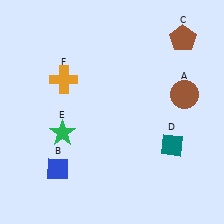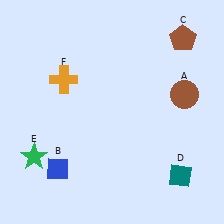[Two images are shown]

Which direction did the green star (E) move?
The green star (E) moved left.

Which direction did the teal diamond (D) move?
The teal diamond (D) moved down.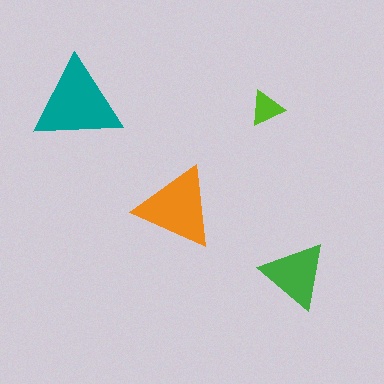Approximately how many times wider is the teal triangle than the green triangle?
About 1.5 times wider.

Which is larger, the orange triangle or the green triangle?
The orange one.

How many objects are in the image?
There are 4 objects in the image.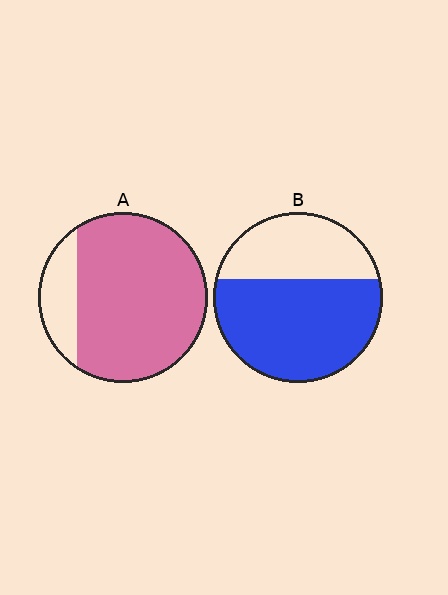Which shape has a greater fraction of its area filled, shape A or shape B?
Shape A.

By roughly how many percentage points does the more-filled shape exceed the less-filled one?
By roughly 20 percentage points (A over B).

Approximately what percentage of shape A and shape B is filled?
A is approximately 85% and B is approximately 65%.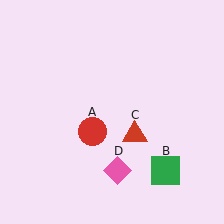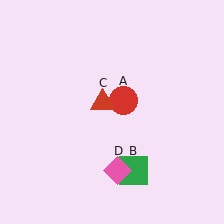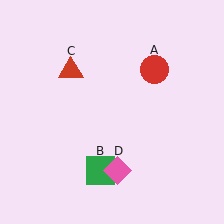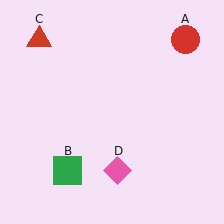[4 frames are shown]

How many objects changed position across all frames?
3 objects changed position: red circle (object A), green square (object B), red triangle (object C).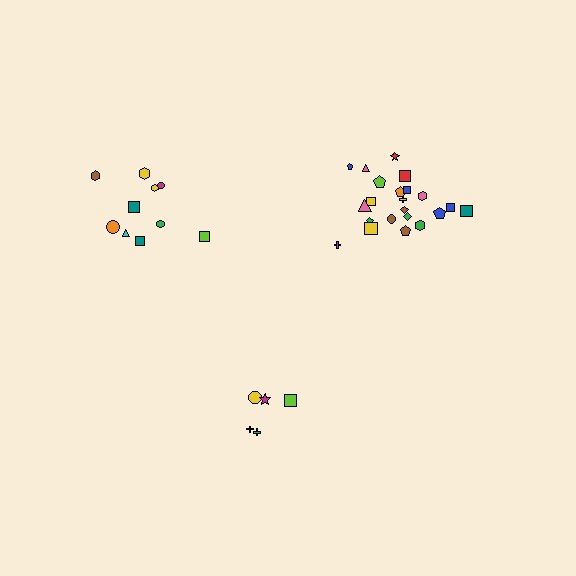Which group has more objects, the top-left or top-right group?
The top-right group.